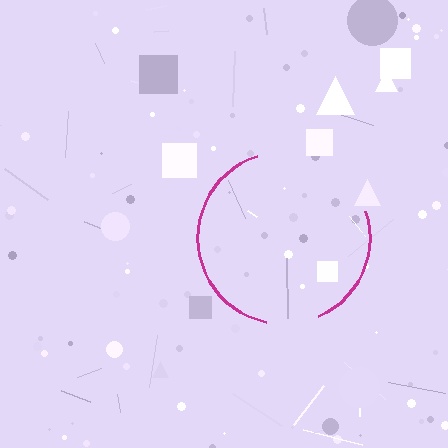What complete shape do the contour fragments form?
The contour fragments form a circle.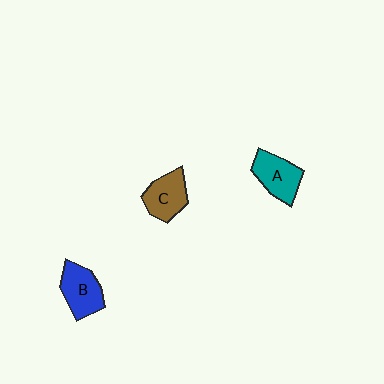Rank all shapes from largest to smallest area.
From largest to smallest: B (blue), A (teal), C (brown).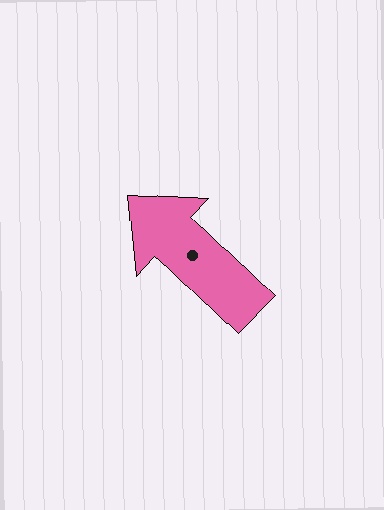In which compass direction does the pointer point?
Northwest.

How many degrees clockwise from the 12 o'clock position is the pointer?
Approximately 314 degrees.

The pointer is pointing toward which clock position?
Roughly 10 o'clock.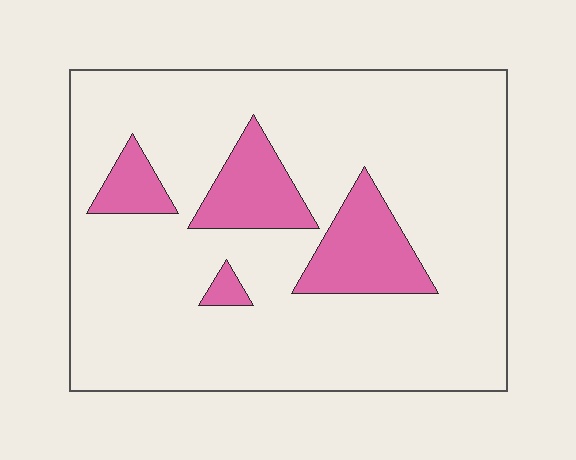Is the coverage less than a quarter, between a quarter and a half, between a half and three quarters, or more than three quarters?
Less than a quarter.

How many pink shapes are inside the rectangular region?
4.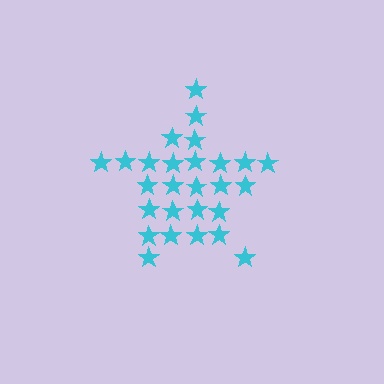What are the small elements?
The small elements are stars.